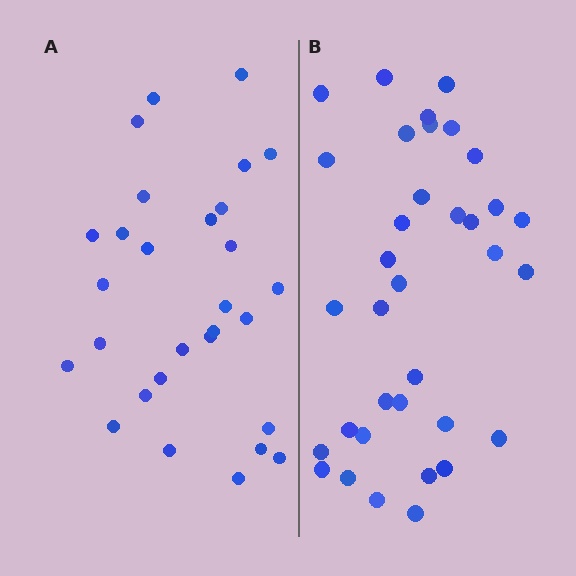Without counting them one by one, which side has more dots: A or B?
Region B (the right region) has more dots.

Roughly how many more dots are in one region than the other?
Region B has about 6 more dots than region A.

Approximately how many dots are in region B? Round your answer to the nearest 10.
About 40 dots. (The exact count is 35, which rounds to 40.)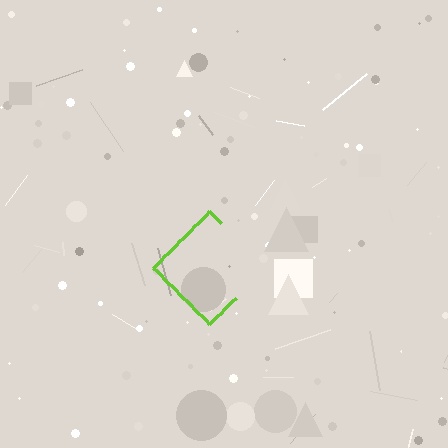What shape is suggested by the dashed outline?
The dashed outline suggests a diamond.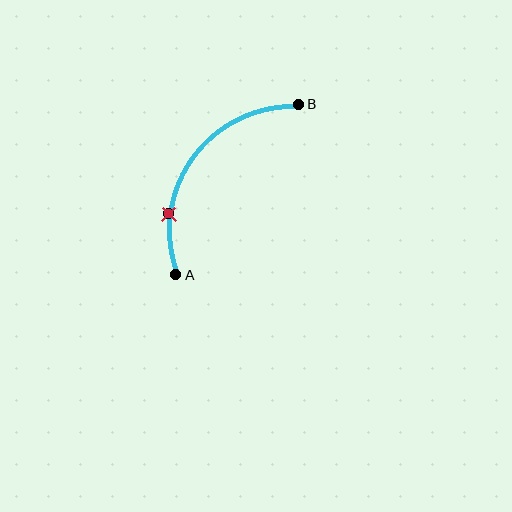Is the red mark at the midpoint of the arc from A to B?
No. The red mark lies on the arc but is closer to endpoint A. The arc midpoint would be at the point on the curve equidistant along the arc from both A and B.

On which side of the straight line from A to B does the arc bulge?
The arc bulges above and to the left of the straight line connecting A and B.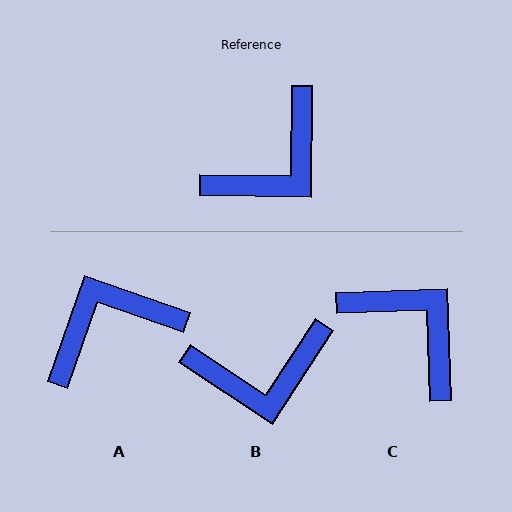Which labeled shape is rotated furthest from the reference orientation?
A, about 161 degrees away.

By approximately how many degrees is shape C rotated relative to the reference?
Approximately 93 degrees counter-clockwise.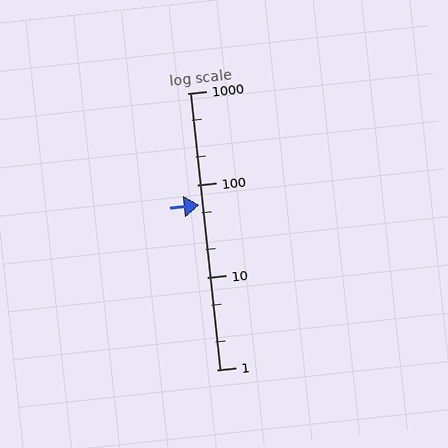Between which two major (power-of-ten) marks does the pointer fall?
The pointer is between 10 and 100.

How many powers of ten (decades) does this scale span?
The scale spans 3 decades, from 1 to 1000.